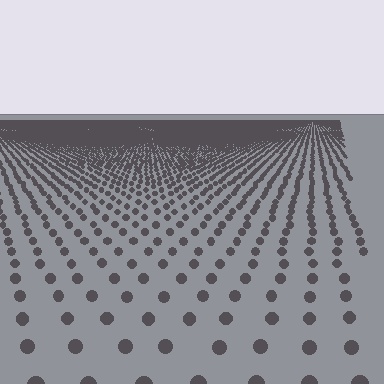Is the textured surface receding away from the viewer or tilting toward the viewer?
The surface is receding away from the viewer. Texture elements get smaller and denser toward the top.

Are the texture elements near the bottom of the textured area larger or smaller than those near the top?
Larger. Near the bottom, elements are closer to the viewer and appear at a bigger on-screen size.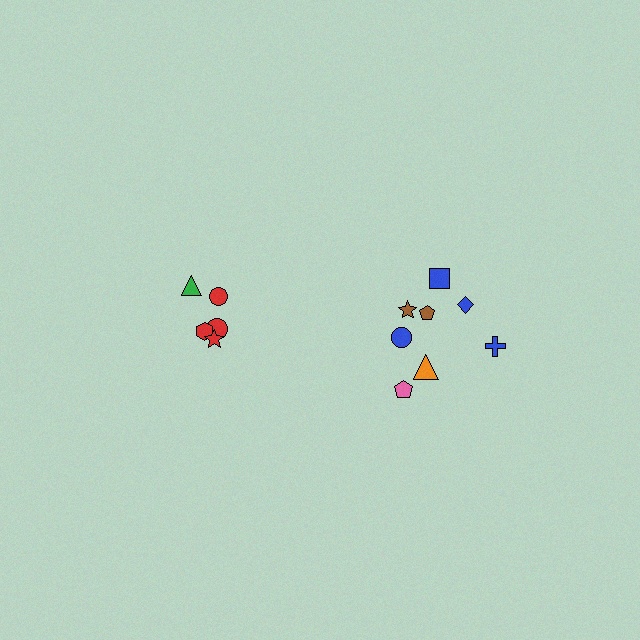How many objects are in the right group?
There are 8 objects.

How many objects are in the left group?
There are 5 objects.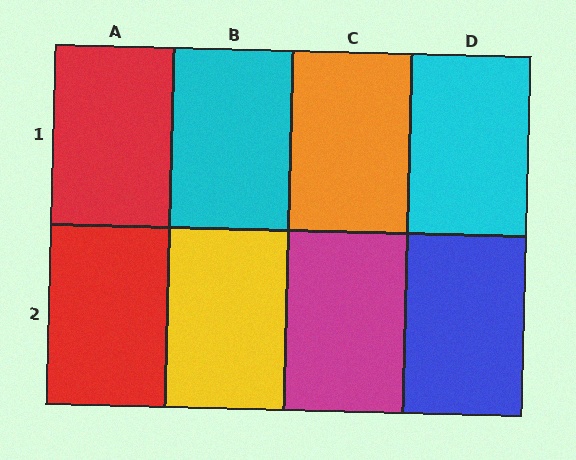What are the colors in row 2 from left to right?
Red, yellow, magenta, blue.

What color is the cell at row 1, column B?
Cyan.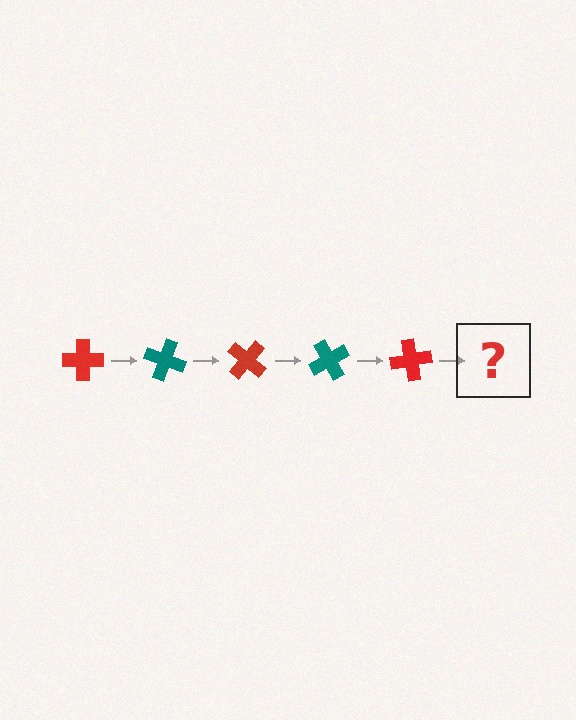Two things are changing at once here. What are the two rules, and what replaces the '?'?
The two rules are that it rotates 20 degrees each step and the color cycles through red and teal. The '?' should be a teal cross, rotated 100 degrees from the start.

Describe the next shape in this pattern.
It should be a teal cross, rotated 100 degrees from the start.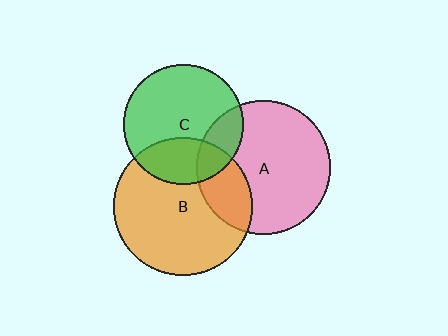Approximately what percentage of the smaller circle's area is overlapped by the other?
Approximately 30%.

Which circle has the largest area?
Circle B (orange).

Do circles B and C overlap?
Yes.